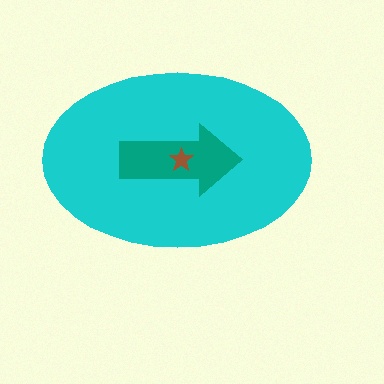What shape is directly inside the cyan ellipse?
The teal arrow.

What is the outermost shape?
The cyan ellipse.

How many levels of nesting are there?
3.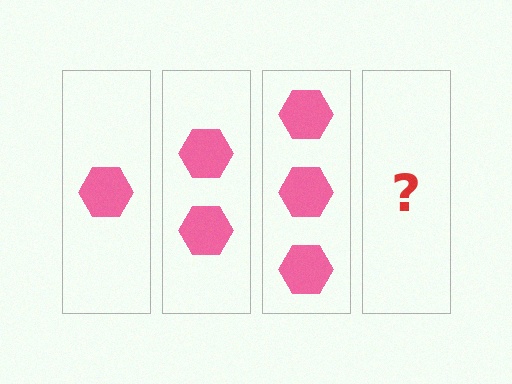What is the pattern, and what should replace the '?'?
The pattern is that each step adds one more hexagon. The '?' should be 4 hexagons.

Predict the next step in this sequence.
The next step is 4 hexagons.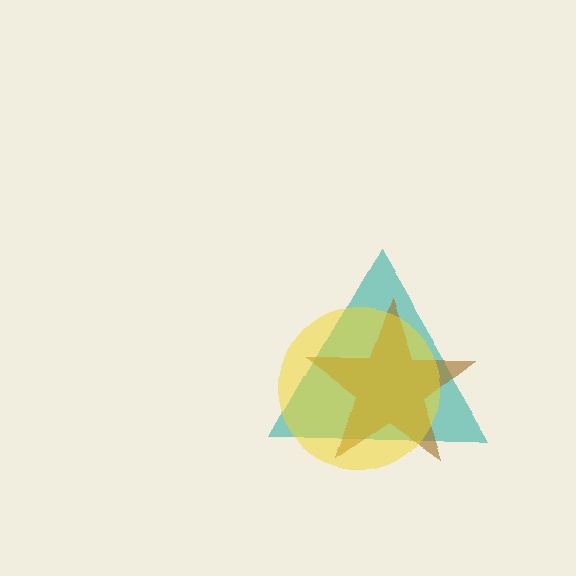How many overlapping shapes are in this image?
There are 3 overlapping shapes in the image.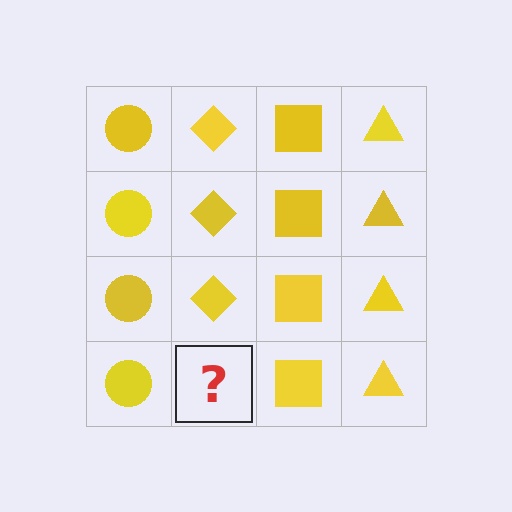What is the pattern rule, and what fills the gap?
The rule is that each column has a consistent shape. The gap should be filled with a yellow diamond.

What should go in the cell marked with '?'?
The missing cell should contain a yellow diamond.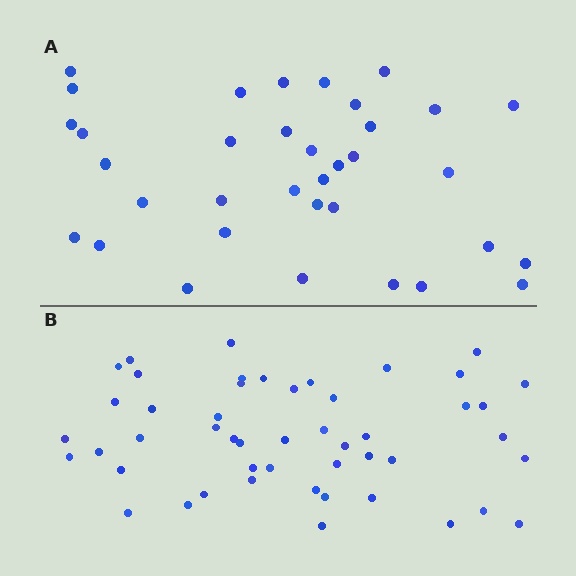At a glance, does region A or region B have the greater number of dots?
Region B (the bottom region) has more dots.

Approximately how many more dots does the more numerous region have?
Region B has approximately 15 more dots than region A.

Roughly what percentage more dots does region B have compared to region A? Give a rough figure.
About 40% more.